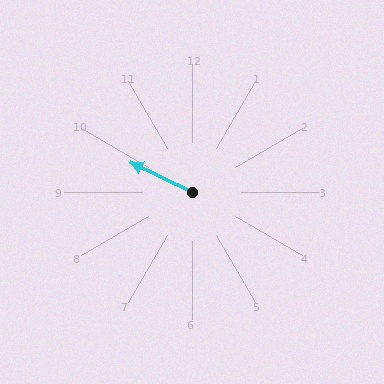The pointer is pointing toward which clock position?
Roughly 10 o'clock.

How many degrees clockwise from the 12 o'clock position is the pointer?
Approximately 296 degrees.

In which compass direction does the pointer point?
Northwest.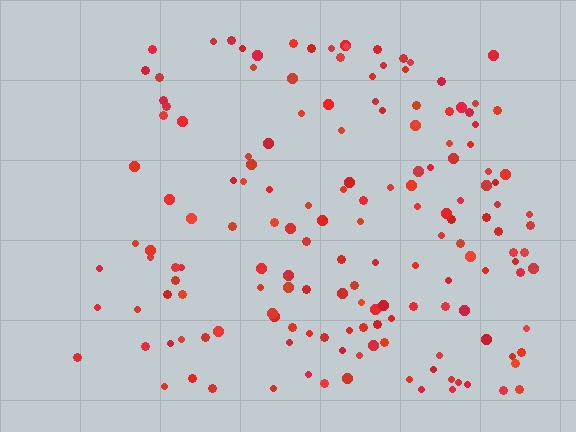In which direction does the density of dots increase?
From left to right, with the right side densest.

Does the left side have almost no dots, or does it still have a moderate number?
Still a moderate number, just noticeably fewer than the right.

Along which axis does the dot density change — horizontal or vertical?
Horizontal.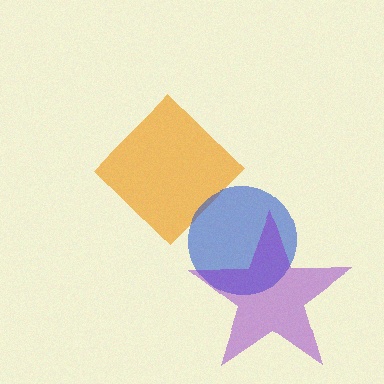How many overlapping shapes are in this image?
There are 3 overlapping shapes in the image.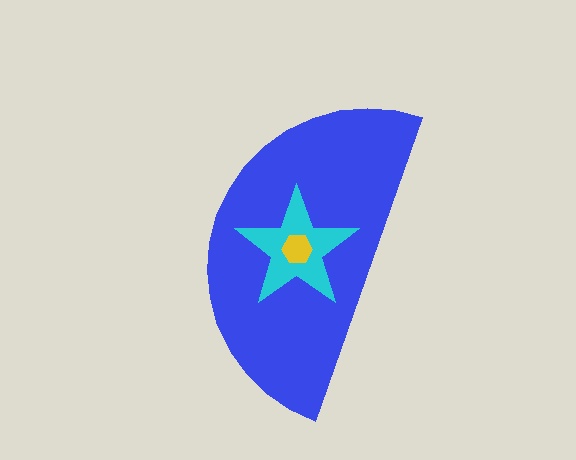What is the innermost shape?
The yellow hexagon.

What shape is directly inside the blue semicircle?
The cyan star.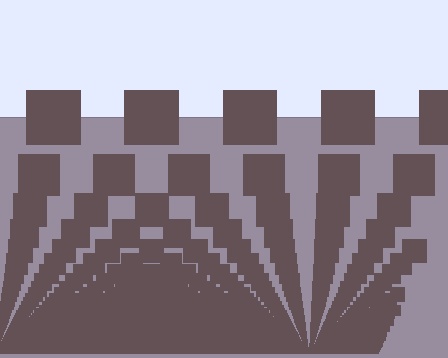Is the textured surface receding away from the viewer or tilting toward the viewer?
The surface appears to tilt toward the viewer. Texture elements get larger and sparser toward the top.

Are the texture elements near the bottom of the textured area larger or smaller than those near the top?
Smaller. The gradient is inverted — elements near the bottom are smaller and denser.